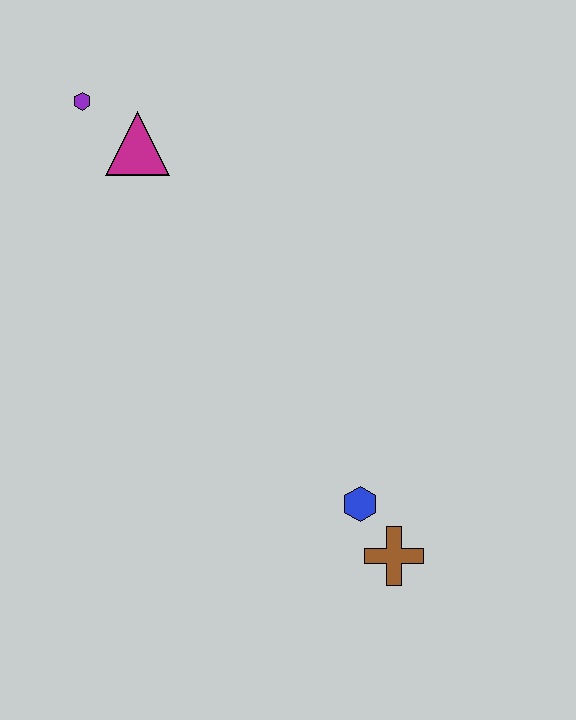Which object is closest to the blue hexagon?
The brown cross is closest to the blue hexagon.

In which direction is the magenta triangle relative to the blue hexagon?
The magenta triangle is above the blue hexagon.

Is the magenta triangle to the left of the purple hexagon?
No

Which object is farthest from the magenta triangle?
The brown cross is farthest from the magenta triangle.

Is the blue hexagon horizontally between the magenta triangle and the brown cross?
Yes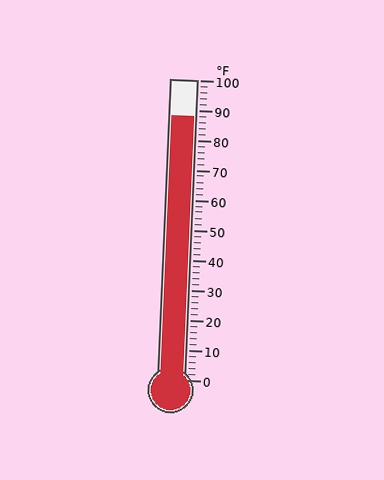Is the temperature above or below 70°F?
The temperature is above 70°F.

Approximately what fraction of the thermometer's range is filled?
The thermometer is filled to approximately 90% of its range.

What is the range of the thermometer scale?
The thermometer scale ranges from 0°F to 100°F.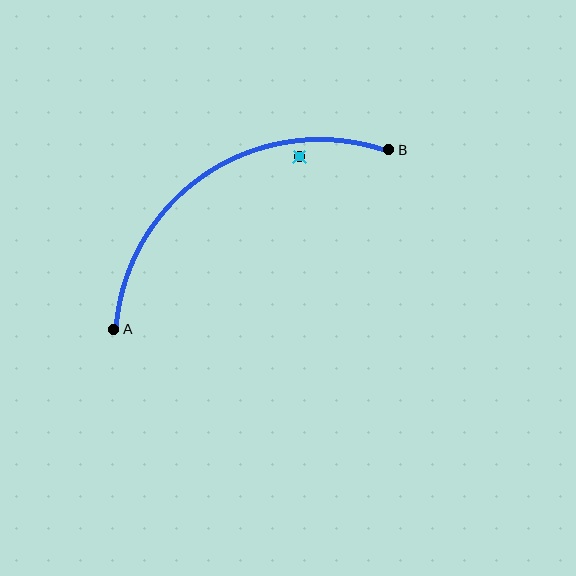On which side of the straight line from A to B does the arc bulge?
The arc bulges above the straight line connecting A and B.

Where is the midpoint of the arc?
The arc midpoint is the point on the curve farthest from the straight line joining A and B. It sits above that line.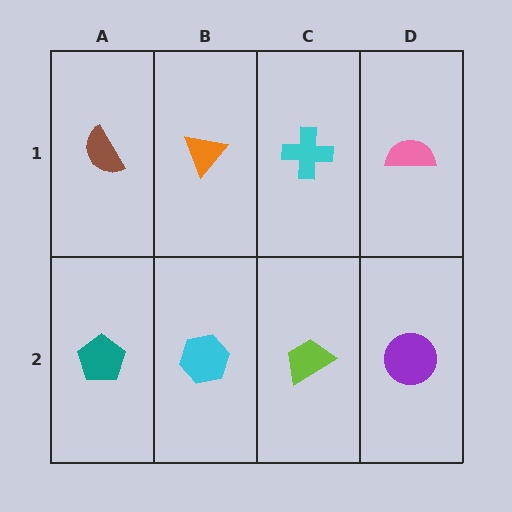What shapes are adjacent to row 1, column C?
A lime trapezoid (row 2, column C), an orange triangle (row 1, column B), a pink semicircle (row 1, column D).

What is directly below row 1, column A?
A teal pentagon.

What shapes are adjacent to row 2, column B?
An orange triangle (row 1, column B), a teal pentagon (row 2, column A), a lime trapezoid (row 2, column C).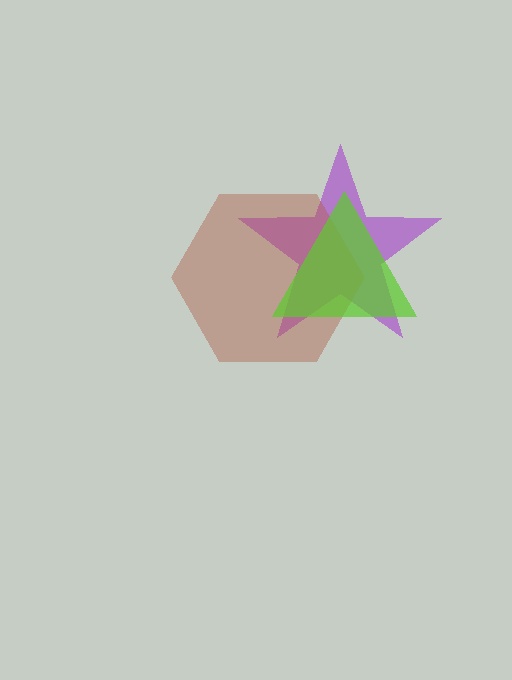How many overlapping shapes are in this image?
There are 3 overlapping shapes in the image.